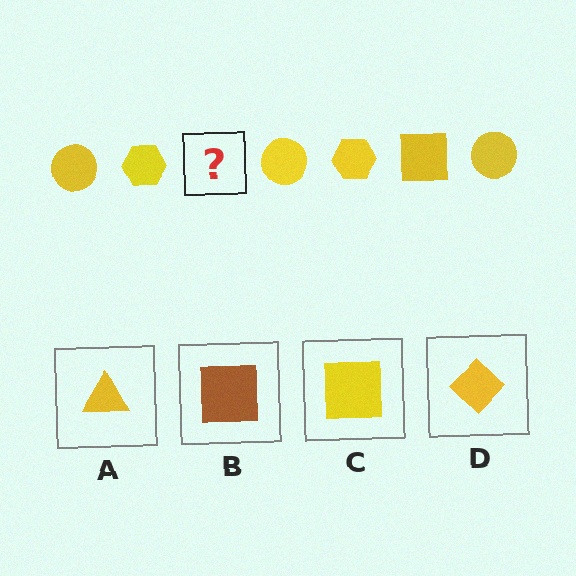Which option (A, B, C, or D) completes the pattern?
C.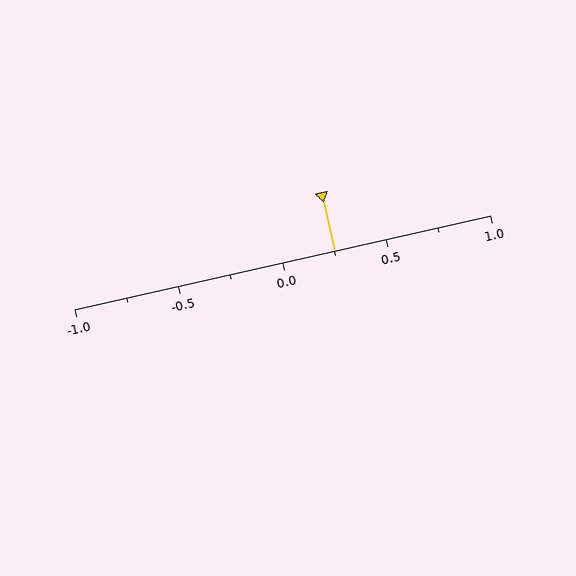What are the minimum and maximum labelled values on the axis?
The axis runs from -1.0 to 1.0.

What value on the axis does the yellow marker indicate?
The marker indicates approximately 0.25.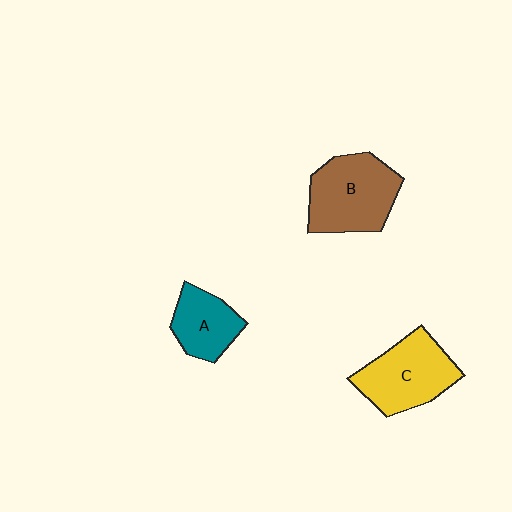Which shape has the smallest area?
Shape A (teal).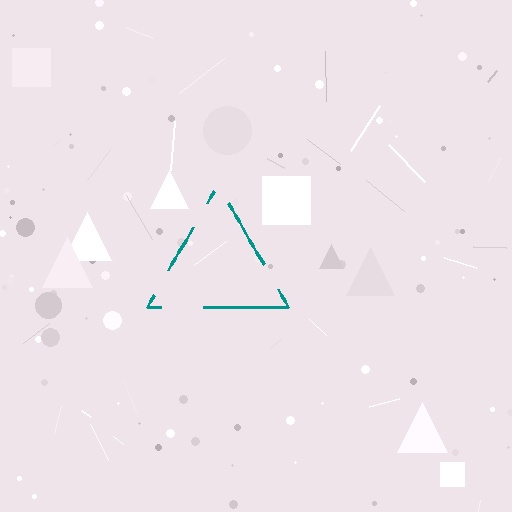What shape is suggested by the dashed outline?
The dashed outline suggests a triangle.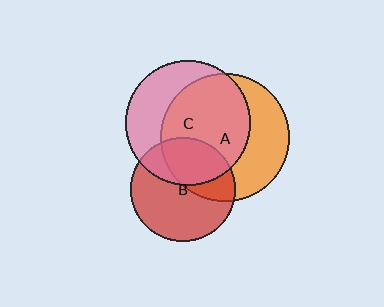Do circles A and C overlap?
Yes.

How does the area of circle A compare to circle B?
Approximately 1.5 times.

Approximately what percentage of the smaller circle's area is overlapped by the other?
Approximately 65%.